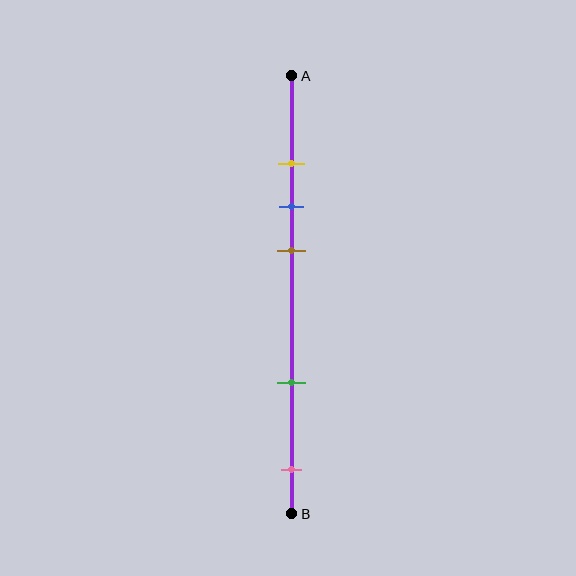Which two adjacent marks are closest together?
The yellow and blue marks are the closest adjacent pair.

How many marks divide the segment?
There are 5 marks dividing the segment.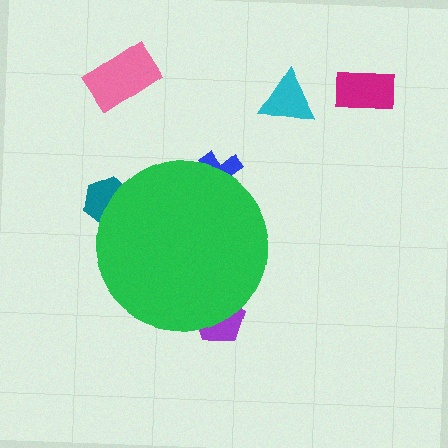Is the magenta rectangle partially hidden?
No, the magenta rectangle is fully visible.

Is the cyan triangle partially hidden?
No, the cyan triangle is fully visible.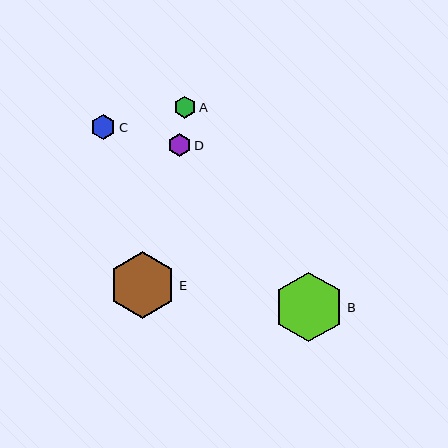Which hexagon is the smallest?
Hexagon A is the smallest with a size of approximately 22 pixels.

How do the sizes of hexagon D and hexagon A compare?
Hexagon D and hexagon A are approximately the same size.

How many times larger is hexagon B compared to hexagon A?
Hexagon B is approximately 3.2 times the size of hexagon A.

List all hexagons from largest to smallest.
From largest to smallest: B, E, C, D, A.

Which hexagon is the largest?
Hexagon B is the largest with a size of approximately 69 pixels.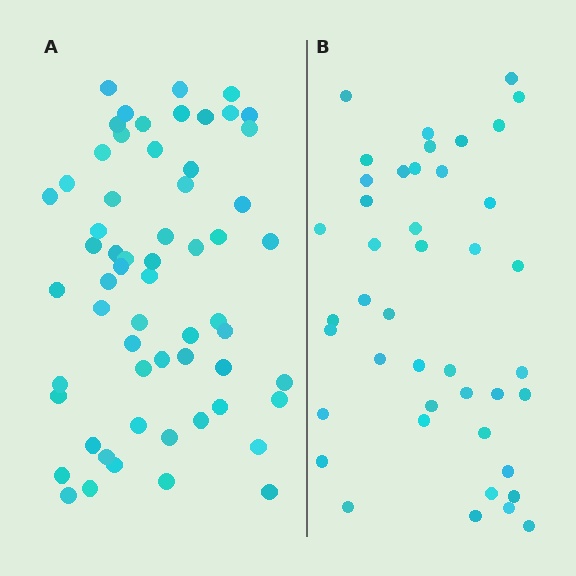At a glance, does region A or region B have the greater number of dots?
Region A (the left region) has more dots.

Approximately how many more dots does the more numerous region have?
Region A has approximately 15 more dots than region B.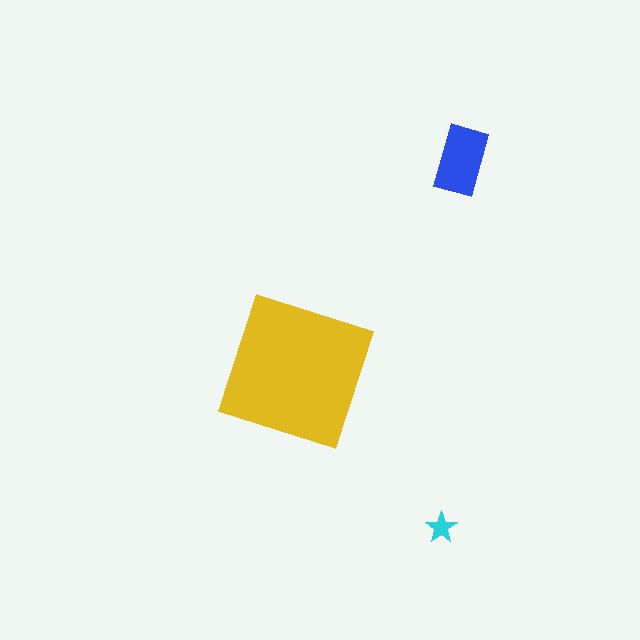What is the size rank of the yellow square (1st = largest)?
1st.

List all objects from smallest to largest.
The cyan star, the blue rectangle, the yellow square.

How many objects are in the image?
There are 3 objects in the image.